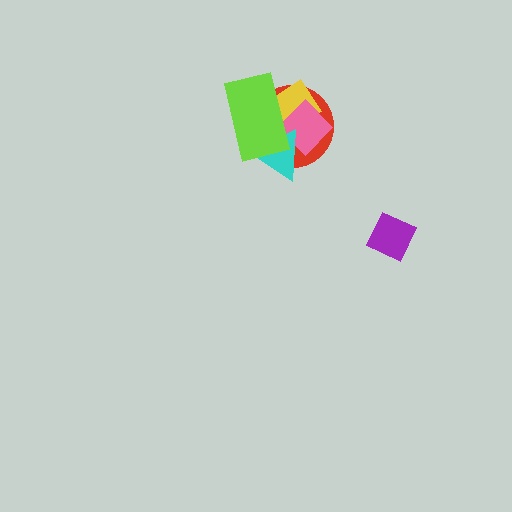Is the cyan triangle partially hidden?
Yes, it is partially covered by another shape.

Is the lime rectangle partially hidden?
No, no other shape covers it.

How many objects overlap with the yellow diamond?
3 objects overlap with the yellow diamond.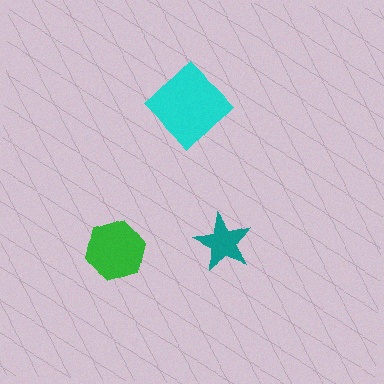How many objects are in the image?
There are 3 objects in the image.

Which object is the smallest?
The teal star.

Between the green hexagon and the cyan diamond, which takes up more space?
The cyan diamond.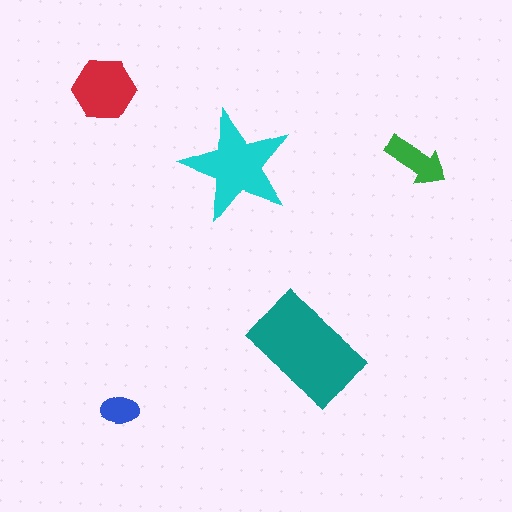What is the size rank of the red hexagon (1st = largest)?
3rd.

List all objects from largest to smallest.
The teal rectangle, the cyan star, the red hexagon, the green arrow, the blue ellipse.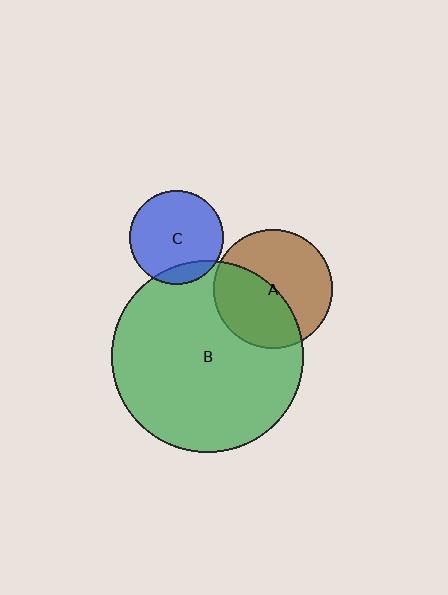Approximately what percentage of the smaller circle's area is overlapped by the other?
Approximately 45%.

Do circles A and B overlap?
Yes.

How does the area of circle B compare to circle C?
Approximately 4.2 times.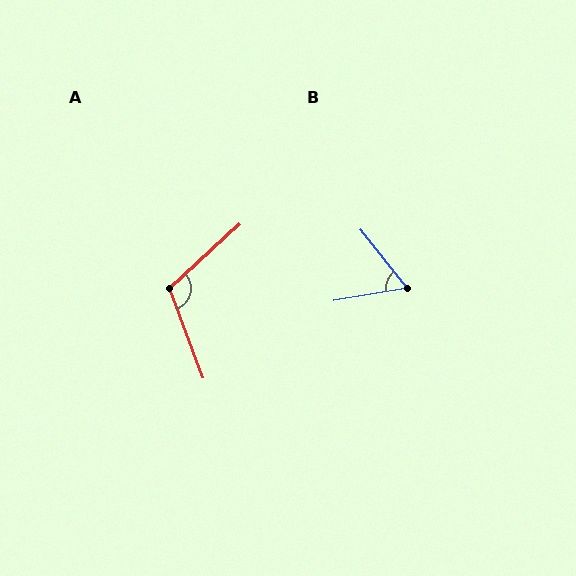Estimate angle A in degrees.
Approximately 112 degrees.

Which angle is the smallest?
B, at approximately 61 degrees.